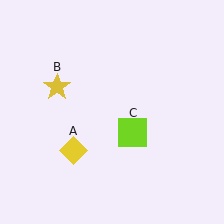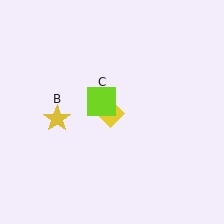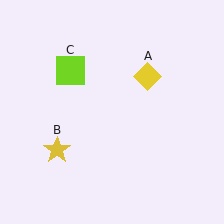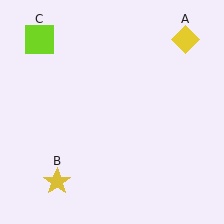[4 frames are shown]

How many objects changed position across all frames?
3 objects changed position: yellow diamond (object A), yellow star (object B), lime square (object C).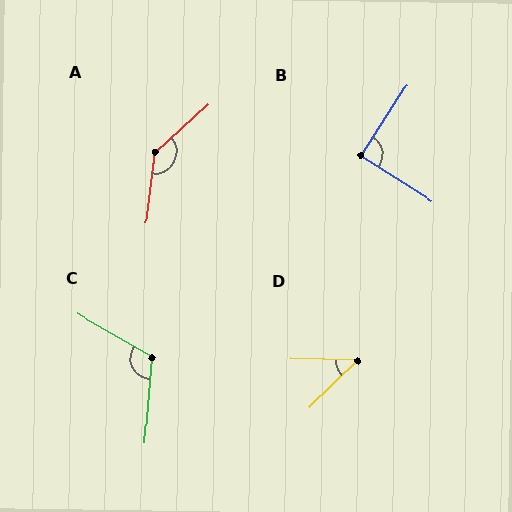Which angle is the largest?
A, at approximately 139 degrees.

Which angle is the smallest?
D, at approximately 45 degrees.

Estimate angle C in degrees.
Approximately 116 degrees.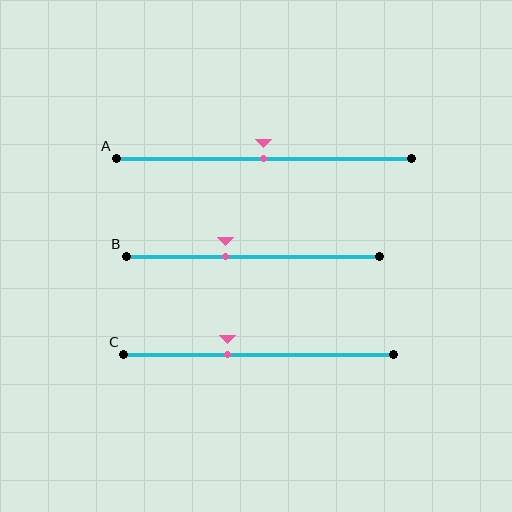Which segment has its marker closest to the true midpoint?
Segment A has its marker closest to the true midpoint.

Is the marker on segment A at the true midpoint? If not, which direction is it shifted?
Yes, the marker on segment A is at the true midpoint.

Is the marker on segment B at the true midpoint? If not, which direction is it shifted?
No, the marker on segment B is shifted to the left by about 11% of the segment length.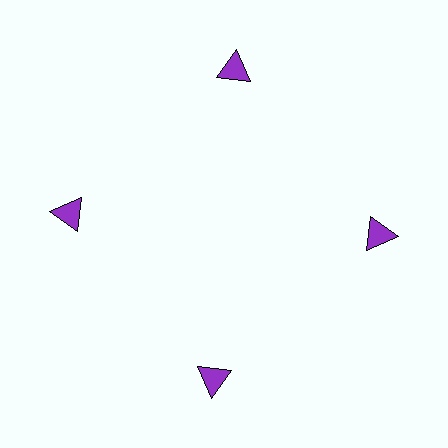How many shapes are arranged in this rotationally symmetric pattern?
There are 4 shapes, arranged in 4 groups of 1.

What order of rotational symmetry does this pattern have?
This pattern has 4-fold rotational symmetry.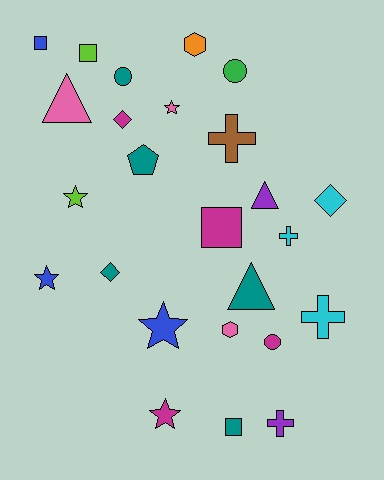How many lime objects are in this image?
There are 2 lime objects.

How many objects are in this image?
There are 25 objects.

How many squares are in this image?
There are 4 squares.